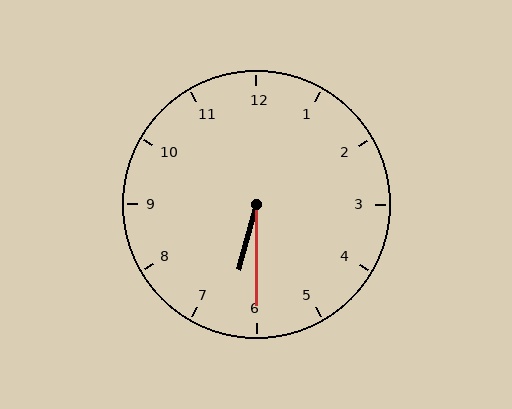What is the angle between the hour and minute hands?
Approximately 15 degrees.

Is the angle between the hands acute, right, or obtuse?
It is acute.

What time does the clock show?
6:30.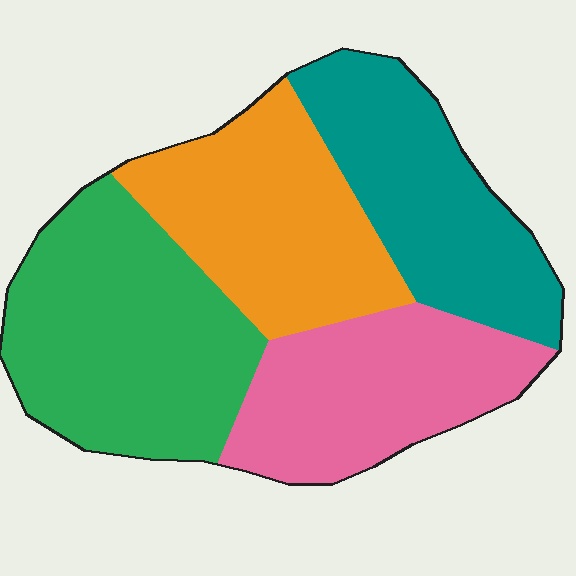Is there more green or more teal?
Green.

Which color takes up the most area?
Green, at roughly 30%.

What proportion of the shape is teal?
Teal takes up about one quarter (1/4) of the shape.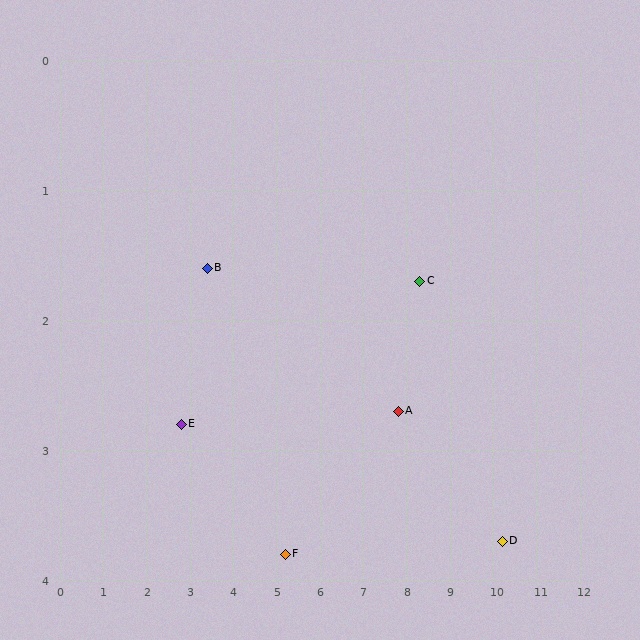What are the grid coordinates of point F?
Point F is at approximately (5.2, 3.8).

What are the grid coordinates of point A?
Point A is at approximately (7.8, 2.7).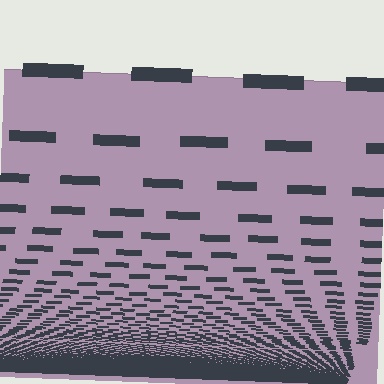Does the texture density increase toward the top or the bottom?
Density increases toward the bottom.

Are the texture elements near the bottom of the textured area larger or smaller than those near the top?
Smaller. The gradient is inverted — elements near the bottom are smaller and denser.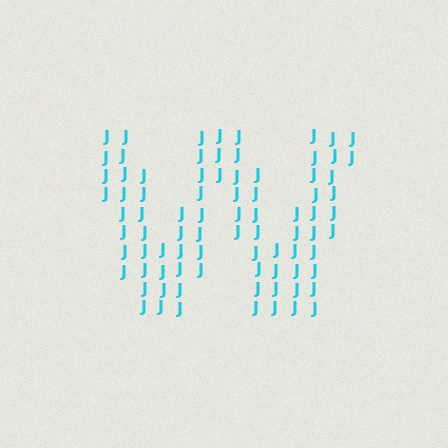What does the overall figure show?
The overall figure shows the letter W.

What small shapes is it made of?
It is made of small letter J's.